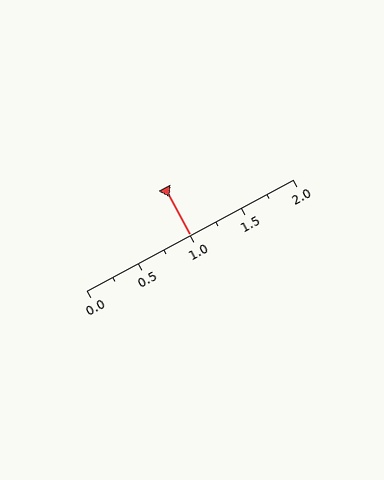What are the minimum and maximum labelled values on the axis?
The axis runs from 0.0 to 2.0.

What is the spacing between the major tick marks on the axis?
The major ticks are spaced 0.5 apart.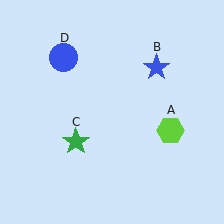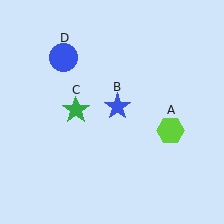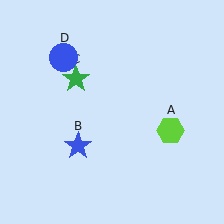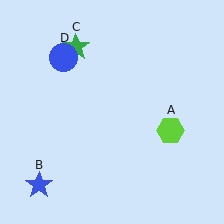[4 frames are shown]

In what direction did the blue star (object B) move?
The blue star (object B) moved down and to the left.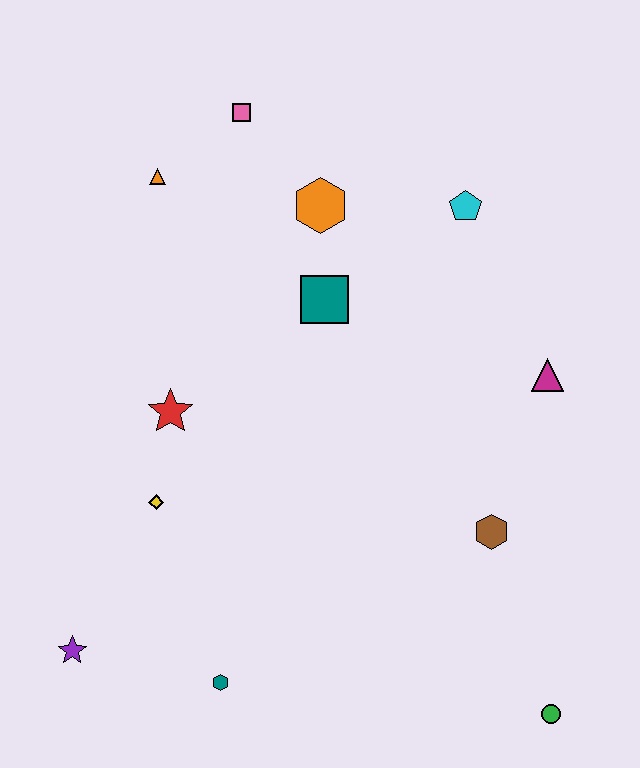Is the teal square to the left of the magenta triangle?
Yes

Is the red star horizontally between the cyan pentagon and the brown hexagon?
No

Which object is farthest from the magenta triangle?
The purple star is farthest from the magenta triangle.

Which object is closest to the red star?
The yellow diamond is closest to the red star.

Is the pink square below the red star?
No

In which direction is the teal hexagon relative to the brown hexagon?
The teal hexagon is to the left of the brown hexagon.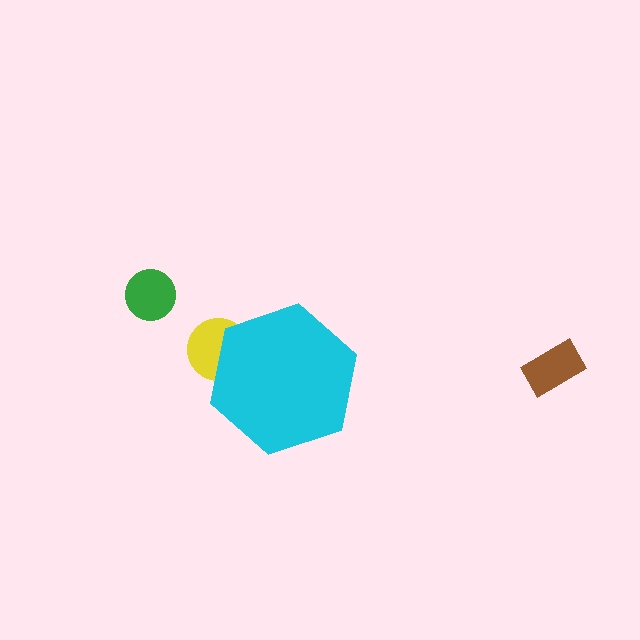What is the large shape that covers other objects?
A cyan hexagon.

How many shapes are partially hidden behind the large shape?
1 shape is partially hidden.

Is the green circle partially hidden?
No, the green circle is fully visible.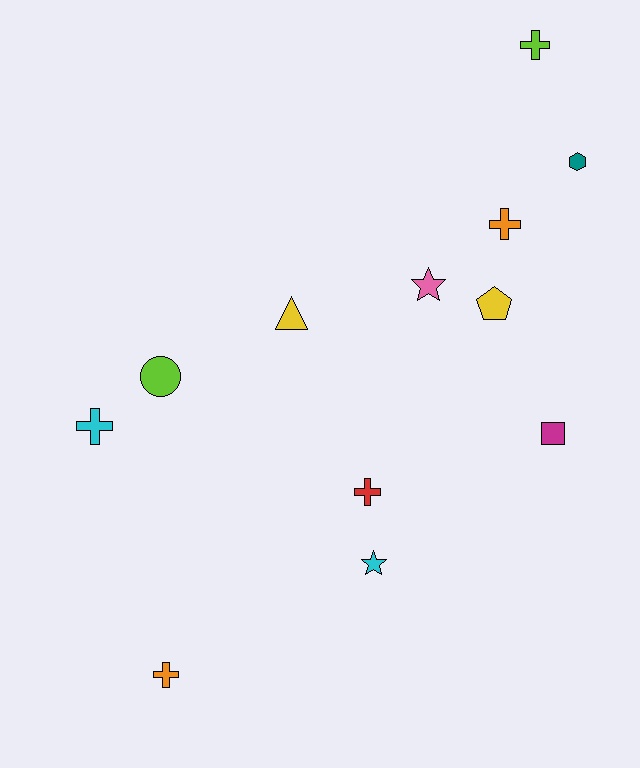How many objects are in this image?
There are 12 objects.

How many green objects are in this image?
There are no green objects.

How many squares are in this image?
There is 1 square.